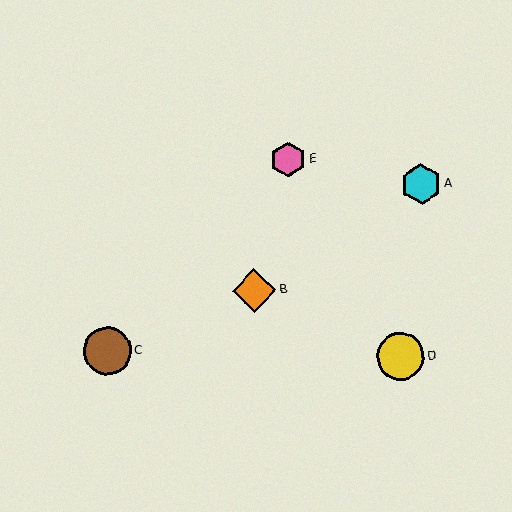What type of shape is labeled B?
Shape B is an orange diamond.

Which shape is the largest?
The brown circle (labeled C) is the largest.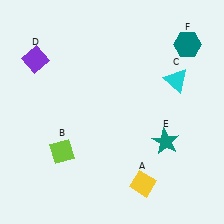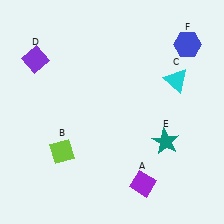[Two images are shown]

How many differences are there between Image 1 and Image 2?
There are 2 differences between the two images.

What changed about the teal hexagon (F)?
In Image 1, F is teal. In Image 2, it changed to blue.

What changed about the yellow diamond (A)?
In Image 1, A is yellow. In Image 2, it changed to purple.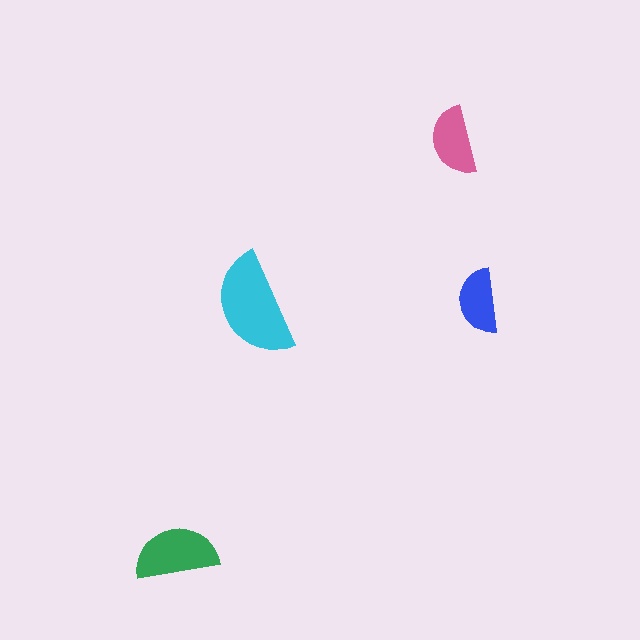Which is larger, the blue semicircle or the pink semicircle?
The pink one.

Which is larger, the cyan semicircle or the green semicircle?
The cyan one.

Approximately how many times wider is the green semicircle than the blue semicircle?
About 1.5 times wider.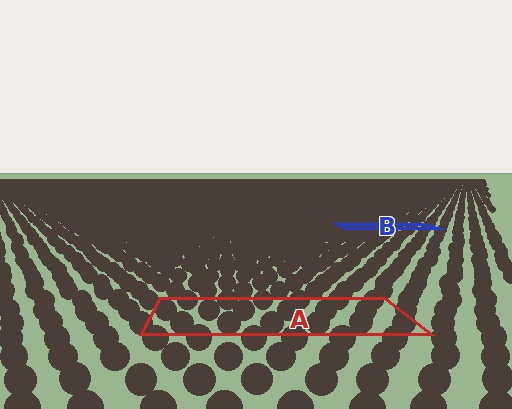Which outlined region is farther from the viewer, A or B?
Region B is farther from the viewer — the texture elements inside it appear smaller and more densely packed.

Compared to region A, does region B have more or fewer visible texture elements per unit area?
Region B has more texture elements per unit area — they are packed more densely because it is farther away.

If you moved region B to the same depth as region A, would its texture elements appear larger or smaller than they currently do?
They would appear larger. At a closer depth, the same texture elements are projected at a bigger on-screen size.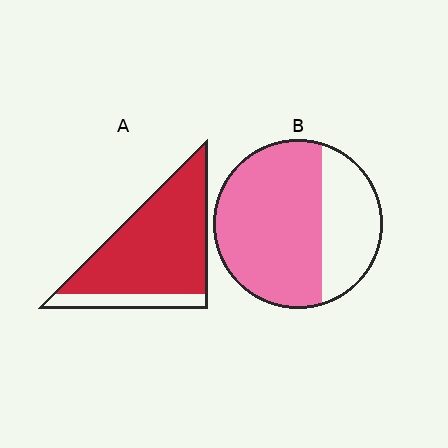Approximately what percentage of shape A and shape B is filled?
A is approximately 85% and B is approximately 70%.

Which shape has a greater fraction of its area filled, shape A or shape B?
Shape A.